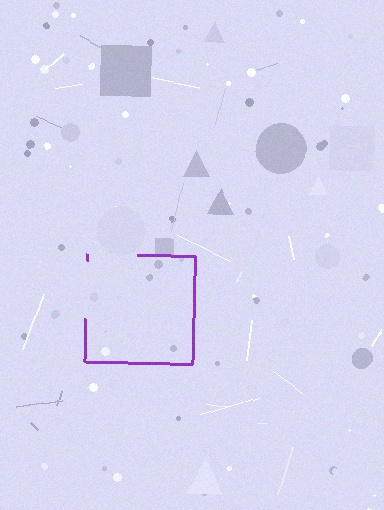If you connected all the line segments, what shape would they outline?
They would outline a square.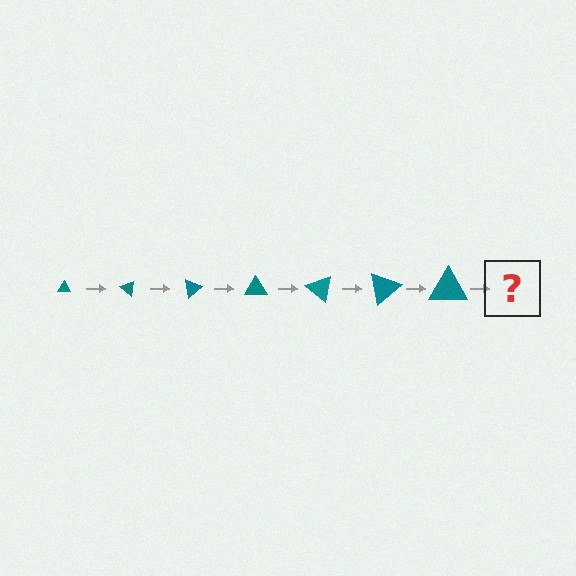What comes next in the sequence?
The next element should be a triangle, larger than the previous one and rotated 280 degrees from the start.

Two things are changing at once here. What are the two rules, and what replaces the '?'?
The two rules are that the triangle grows larger each step and it rotates 40 degrees each step. The '?' should be a triangle, larger than the previous one and rotated 280 degrees from the start.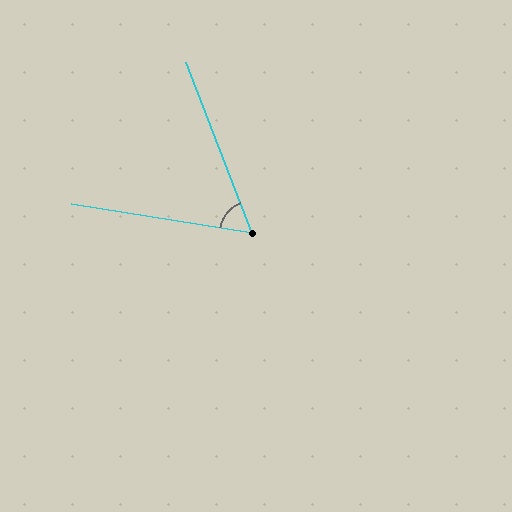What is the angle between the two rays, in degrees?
Approximately 60 degrees.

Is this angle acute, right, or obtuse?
It is acute.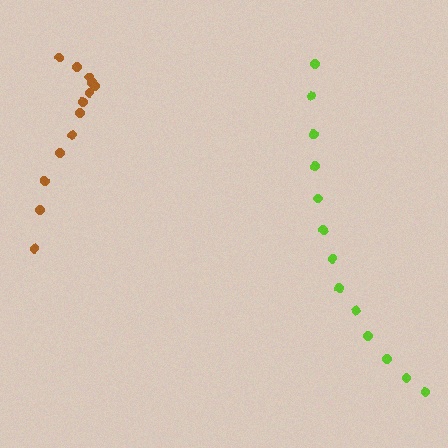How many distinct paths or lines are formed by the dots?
There are 2 distinct paths.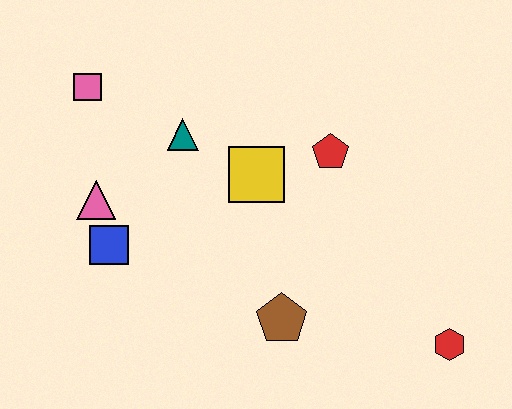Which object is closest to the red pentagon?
The yellow square is closest to the red pentagon.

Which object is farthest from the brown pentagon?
The pink square is farthest from the brown pentagon.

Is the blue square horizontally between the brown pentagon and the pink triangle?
Yes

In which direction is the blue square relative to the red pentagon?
The blue square is to the left of the red pentagon.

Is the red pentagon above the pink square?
No